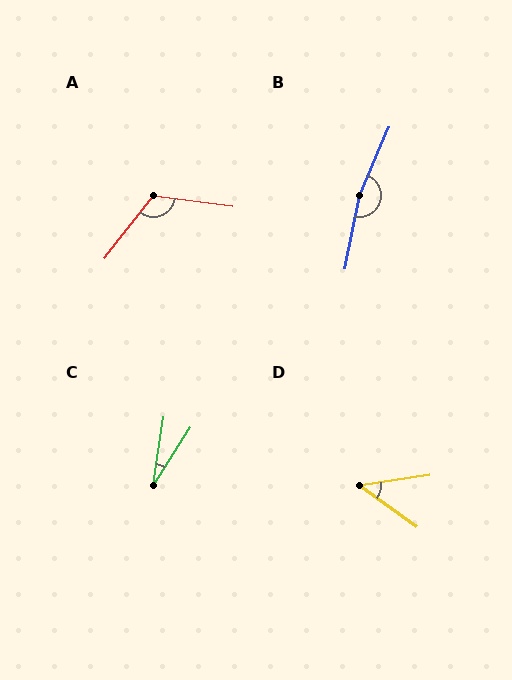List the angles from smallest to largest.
C (24°), D (45°), A (120°), B (169°).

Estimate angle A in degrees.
Approximately 120 degrees.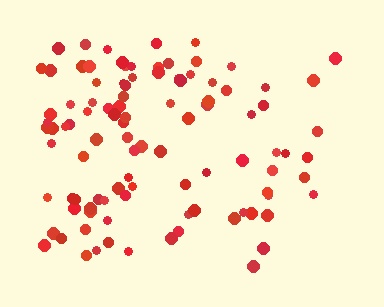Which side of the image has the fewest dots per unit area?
The right.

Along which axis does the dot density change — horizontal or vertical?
Horizontal.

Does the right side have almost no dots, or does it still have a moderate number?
Still a moderate number, just noticeably fewer than the left.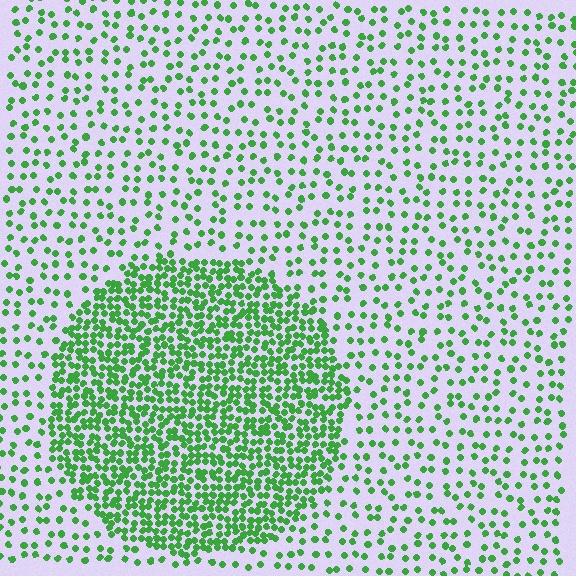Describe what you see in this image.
The image contains small green elements arranged at two different densities. A circle-shaped region is visible where the elements are more densely packed than the surrounding area.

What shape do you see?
I see a circle.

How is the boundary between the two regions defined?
The boundary is defined by a change in element density (approximately 2.7x ratio). All elements are the same color, size, and shape.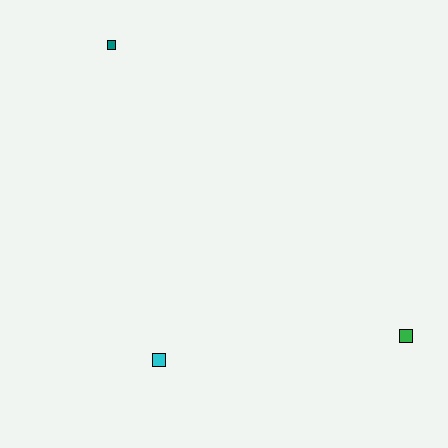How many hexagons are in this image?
There are no hexagons.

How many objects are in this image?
There are 3 objects.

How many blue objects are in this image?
There are no blue objects.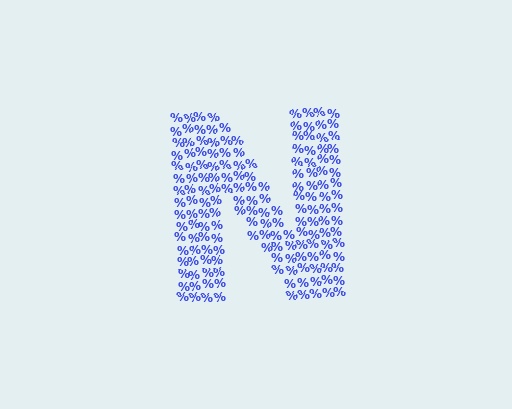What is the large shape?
The large shape is the letter N.